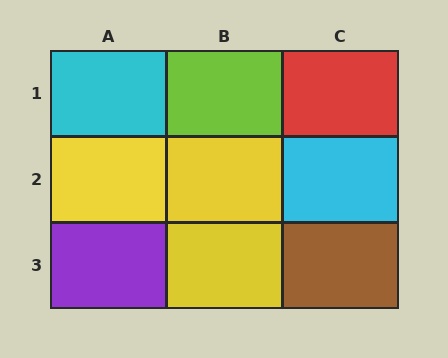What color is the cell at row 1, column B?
Lime.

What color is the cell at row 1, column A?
Cyan.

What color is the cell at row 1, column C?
Red.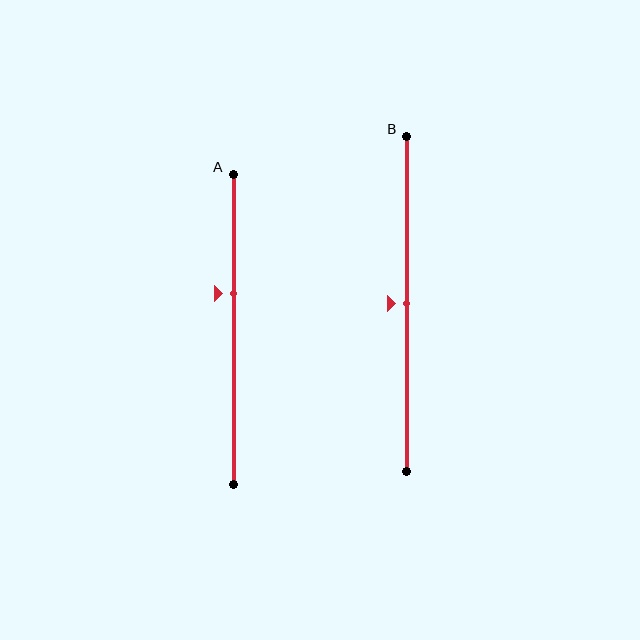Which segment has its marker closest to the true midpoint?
Segment B has its marker closest to the true midpoint.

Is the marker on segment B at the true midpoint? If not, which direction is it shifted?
Yes, the marker on segment B is at the true midpoint.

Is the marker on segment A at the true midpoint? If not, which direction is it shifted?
No, the marker on segment A is shifted upward by about 12% of the segment length.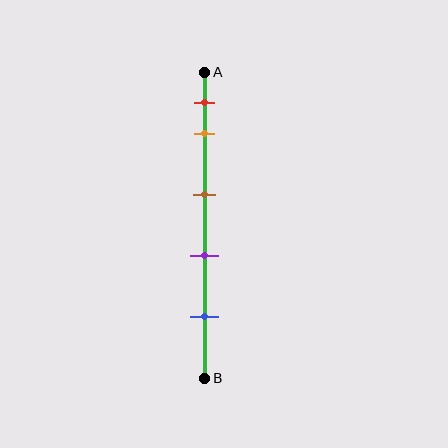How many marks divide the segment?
There are 5 marks dividing the segment.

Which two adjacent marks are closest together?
The red and orange marks are the closest adjacent pair.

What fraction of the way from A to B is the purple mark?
The purple mark is approximately 60% (0.6) of the way from A to B.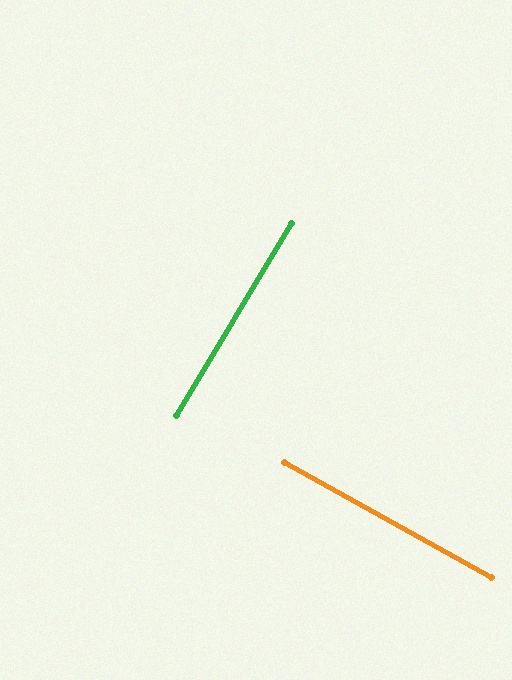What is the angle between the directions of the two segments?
Approximately 88 degrees.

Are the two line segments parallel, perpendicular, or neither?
Perpendicular — they meet at approximately 88°.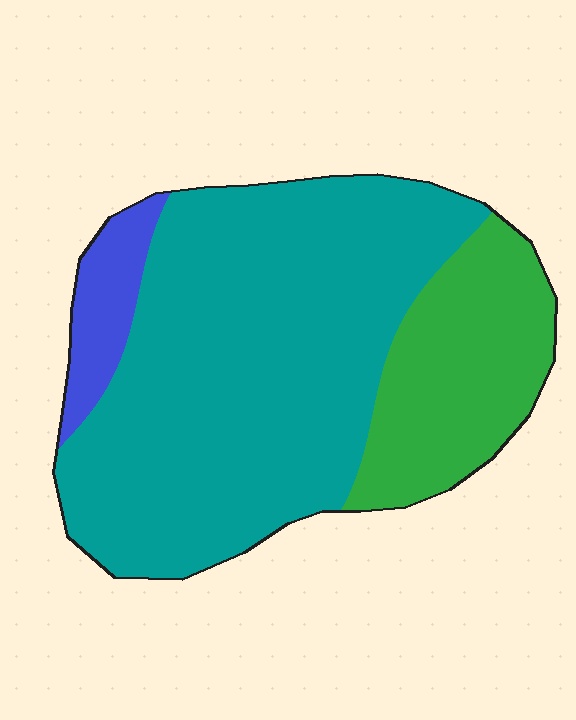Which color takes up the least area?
Blue, at roughly 10%.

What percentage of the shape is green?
Green takes up between a sixth and a third of the shape.